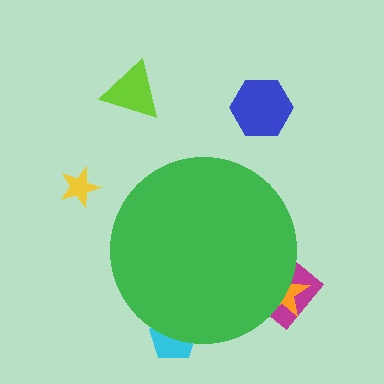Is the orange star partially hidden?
Yes, the orange star is partially hidden behind the green circle.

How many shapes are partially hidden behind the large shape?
3 shapes are partially hidden.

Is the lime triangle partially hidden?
No, the lime triangle is fully visible.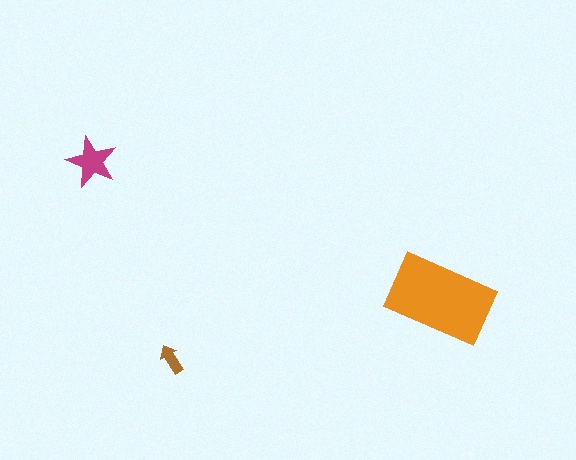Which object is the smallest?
The brown arrow.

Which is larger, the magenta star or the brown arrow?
The magenta star.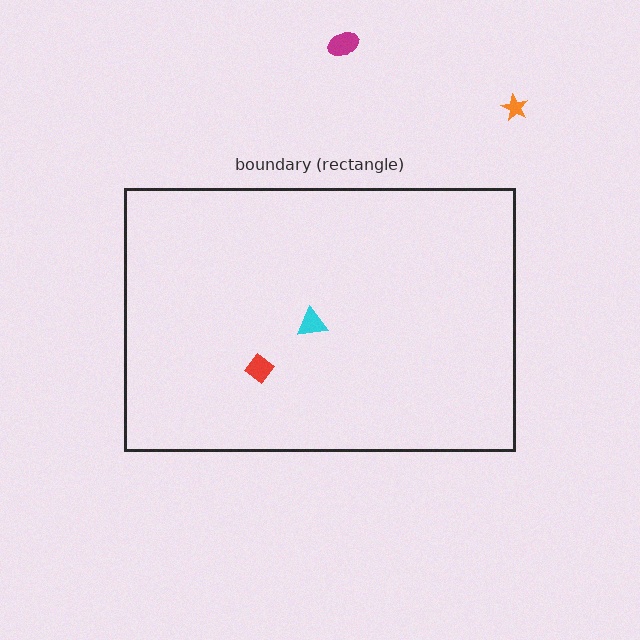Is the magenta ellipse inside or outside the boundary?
Outside.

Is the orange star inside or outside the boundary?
Outside.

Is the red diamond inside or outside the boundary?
Inside.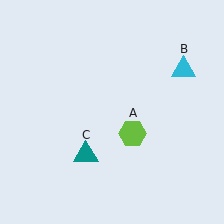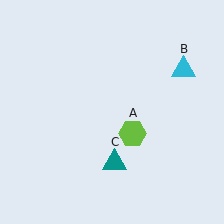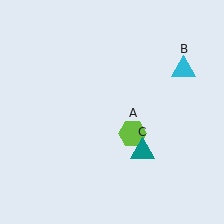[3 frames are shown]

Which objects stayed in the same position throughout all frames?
Lime hexagon (object A) and cyan triangle (object B) remained stationary.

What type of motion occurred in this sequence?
The teal triangle (object C) rotated counterclockwise around the center of the scene.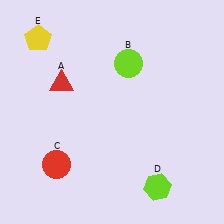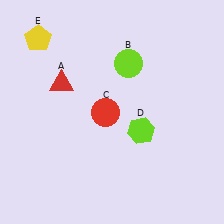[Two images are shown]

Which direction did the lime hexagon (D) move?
The lime hexagon (D) moved up.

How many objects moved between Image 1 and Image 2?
2 objects moved between the two images.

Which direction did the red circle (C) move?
The red circle (C) moved up.